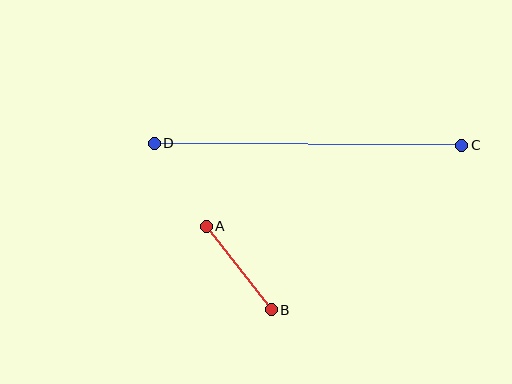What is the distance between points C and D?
The distance is approximately 308 pixels.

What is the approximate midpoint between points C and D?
The midpoint is at approximately (308, 144) pixels.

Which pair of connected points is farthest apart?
Points C and D are farthest apart.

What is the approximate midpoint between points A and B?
The midpoint is at approximately (239, 268) pixels.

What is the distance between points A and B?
The distance is approximately 106 pixels.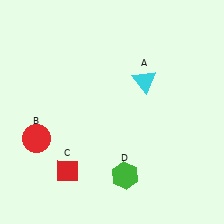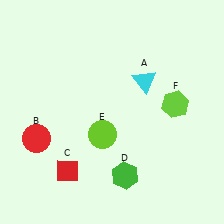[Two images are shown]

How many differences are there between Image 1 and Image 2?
There are 2 differences between the two images.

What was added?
A lime circle (E), a lime hexagon (F) were added in Image 2.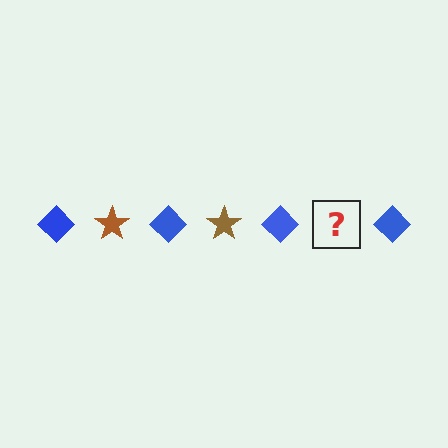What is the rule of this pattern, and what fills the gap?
The rule is that the pattern alternates between blue diamond and brown star. The gap should be filled with a brown star.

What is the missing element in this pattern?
The missing element is a brown star.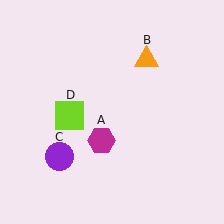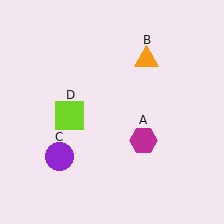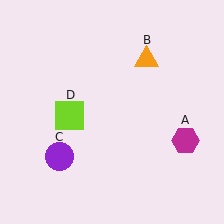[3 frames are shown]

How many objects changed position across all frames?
1 object changed position: magenta hexagon (object A).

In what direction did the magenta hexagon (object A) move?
The magenta hexagon (object A) moved right.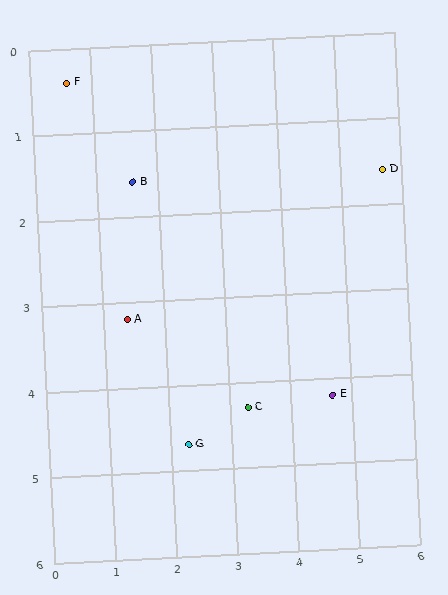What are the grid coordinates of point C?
Point C is at approximately (3.3, 4.3).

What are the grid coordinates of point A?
Point A is at approximately (1.4, 3.2).